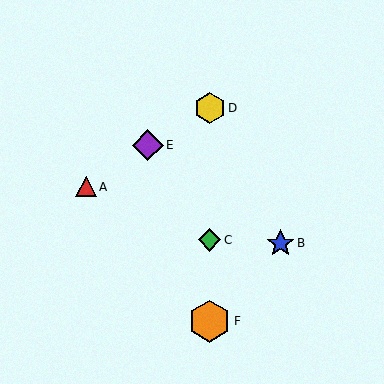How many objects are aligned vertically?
3 objects (C, D, F) are aligned vertically.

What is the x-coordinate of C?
Object C is at x≈210.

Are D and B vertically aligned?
No, D is at x≈210 and B is at x≈280.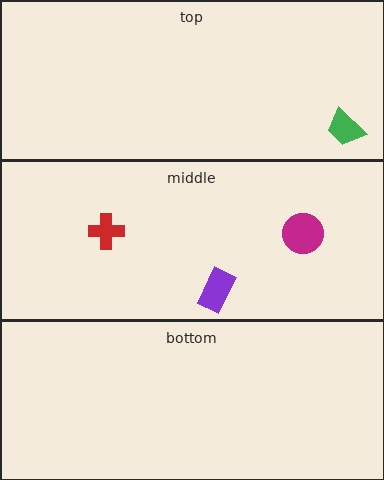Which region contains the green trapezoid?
The top region.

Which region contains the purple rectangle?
The middle region.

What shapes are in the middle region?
The purple rectangle, the red cross, the magenta circle.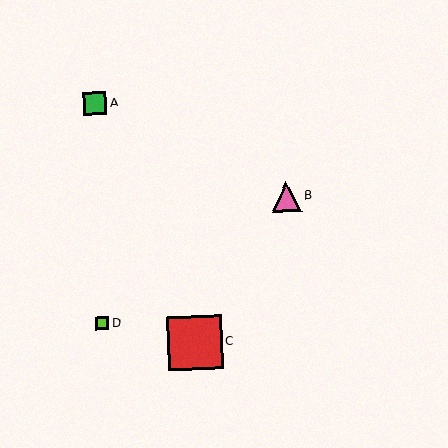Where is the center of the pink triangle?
The center of the pink triangle is at (286, 197).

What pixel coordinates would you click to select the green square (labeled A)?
Click at (95, 103) to select the green square A.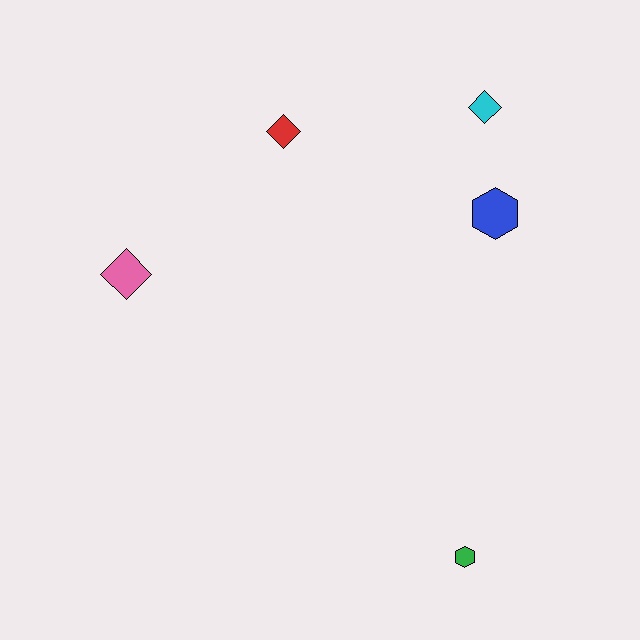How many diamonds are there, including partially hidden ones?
There are 3 diamonds.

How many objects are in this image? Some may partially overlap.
There are 5 objects.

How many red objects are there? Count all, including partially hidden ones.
There is 1 red object.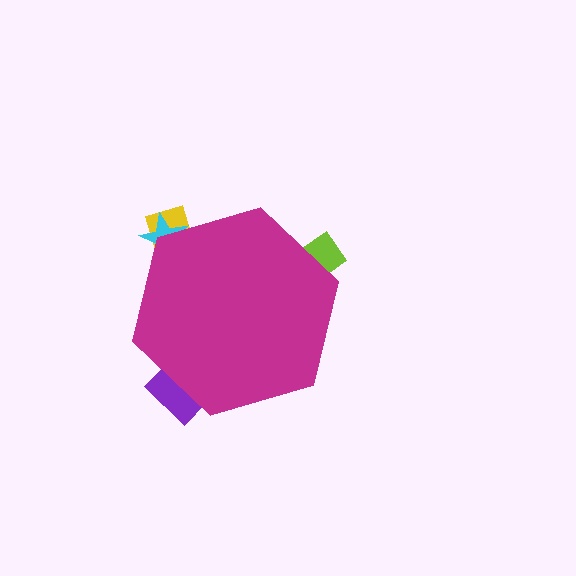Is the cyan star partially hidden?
Yes, the cyan star is partially hidden behind the magenta hexagon.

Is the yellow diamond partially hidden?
Yes, the yellow diamond is partially hidden behind the magenta hexagon.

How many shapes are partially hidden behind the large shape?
4 shapes are partially hidden.